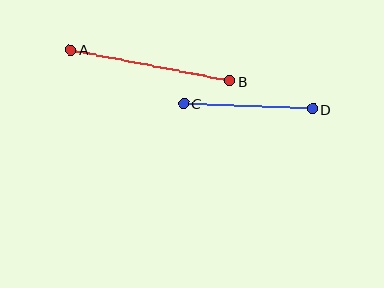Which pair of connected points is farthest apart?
Points A and B are farthest apart.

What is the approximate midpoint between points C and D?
The midpoint is at approximately (248, 106) pixels.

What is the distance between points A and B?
The distance is approximately 162 pixels.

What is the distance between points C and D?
The distance is approximately 129 pixels.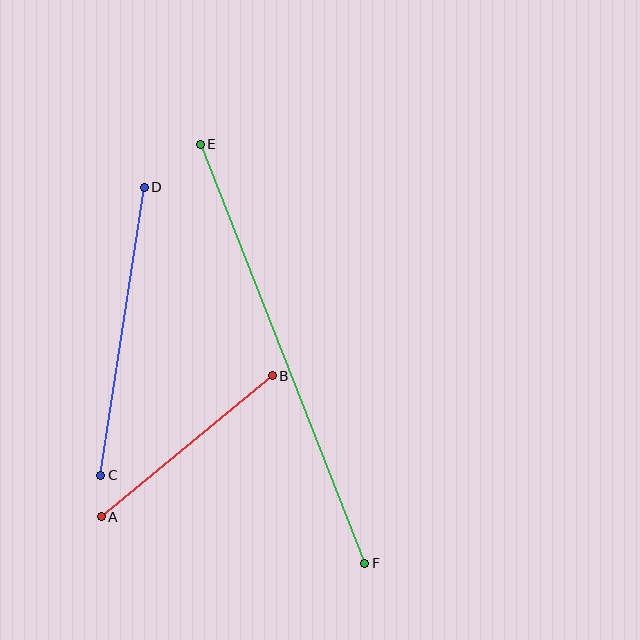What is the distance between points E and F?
The distance is approximately 450 pixels.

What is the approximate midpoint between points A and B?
The midpoint is at approximately (187, 446) pixels.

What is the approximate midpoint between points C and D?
The midpoint is at approximately (122, 331) pixels.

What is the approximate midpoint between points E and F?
The midpoint is at approximately (283, 354) pixels.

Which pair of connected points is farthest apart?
Points E and F are farthest apart.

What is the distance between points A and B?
The distance is approximately 222 pixels.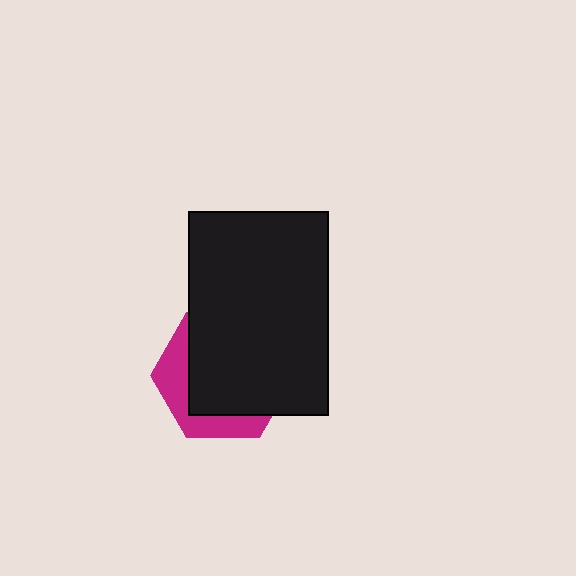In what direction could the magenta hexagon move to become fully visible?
The magenta hexagon could move toward the lower-left. That would shift it out from behind the black rectangle entirely.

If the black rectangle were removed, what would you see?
You would see the complete magenta hexagon.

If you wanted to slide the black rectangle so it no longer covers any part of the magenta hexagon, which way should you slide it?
Slide it toward the upper-right — that is the most direct way to separate the two shapes.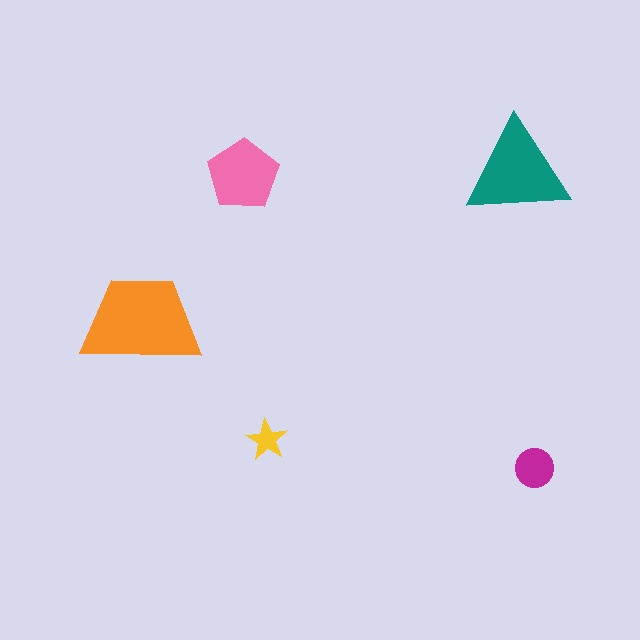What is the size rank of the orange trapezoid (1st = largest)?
1st.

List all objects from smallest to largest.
The yellow star, the magenta circle, the pink pentagon, the teal triangle, the orange trapezoid.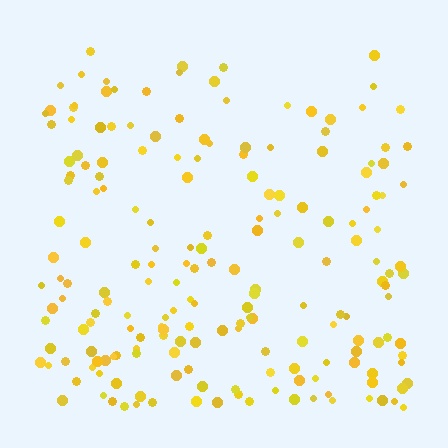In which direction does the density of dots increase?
From top to bottom, with the bottom side densest.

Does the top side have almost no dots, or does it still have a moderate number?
Still a moderate number, just noticeably fewer than the bottom.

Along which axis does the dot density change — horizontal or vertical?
Vertical.